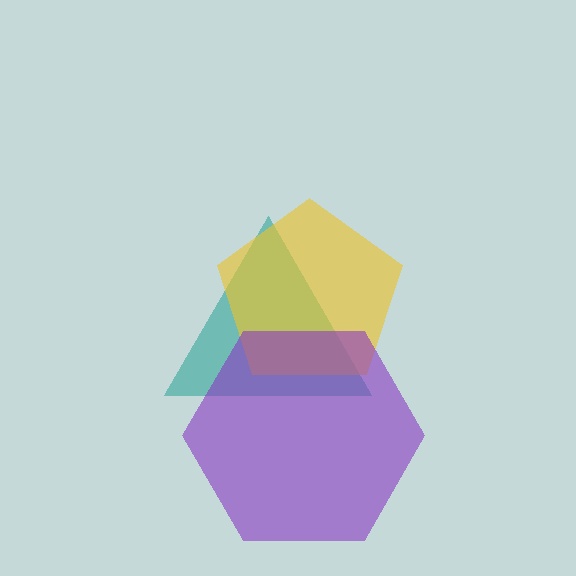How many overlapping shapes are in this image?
There are 3 overlapping shapes in the image.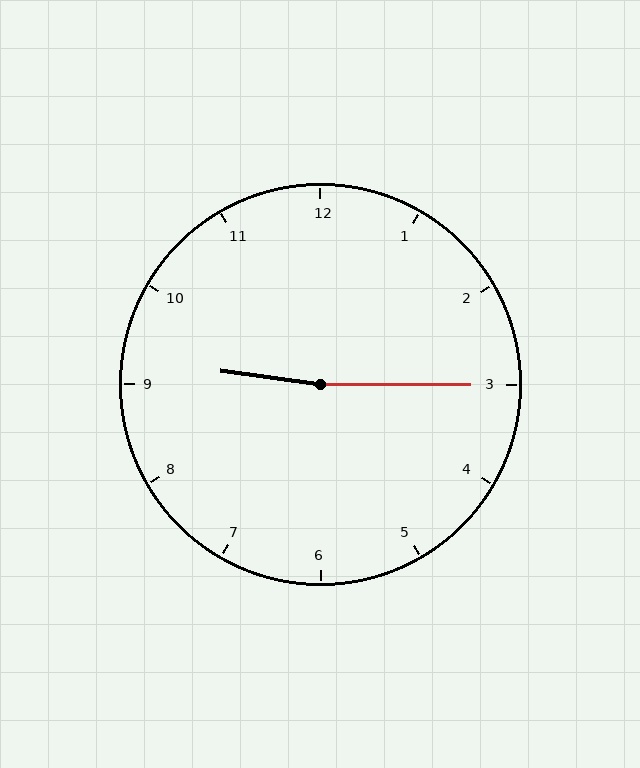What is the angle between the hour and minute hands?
Approximately 172 degrees.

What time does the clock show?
9:15.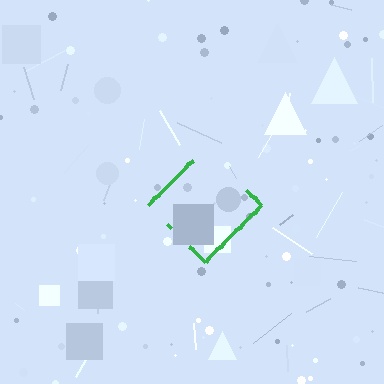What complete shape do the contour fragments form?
The contour fragments form a diamond.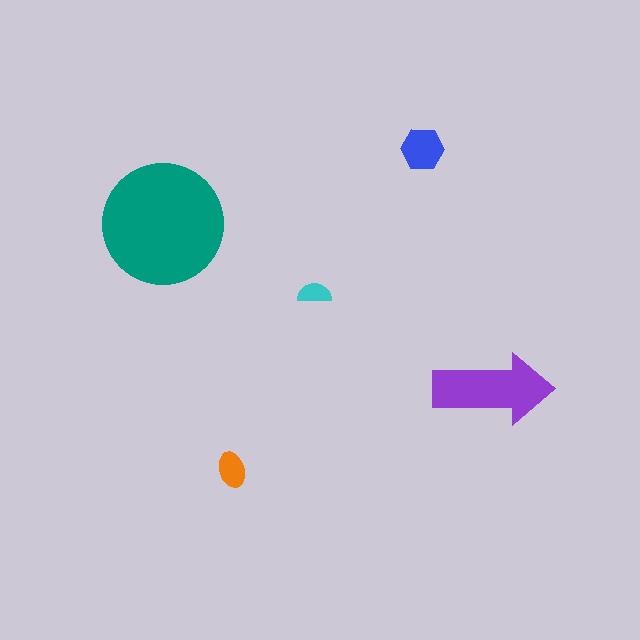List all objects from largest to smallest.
The teal circle, the purple arrow, the blue hexagon, the orange ellipse, the cyan semicircle.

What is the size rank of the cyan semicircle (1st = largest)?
5th.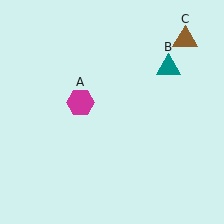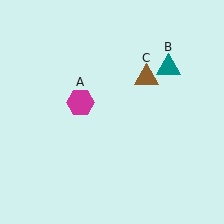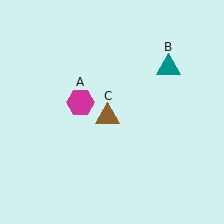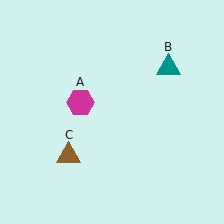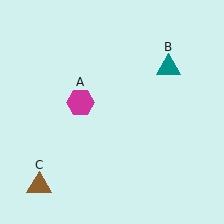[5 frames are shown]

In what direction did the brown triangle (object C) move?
The brown triangle (object C) moved down and to the left.